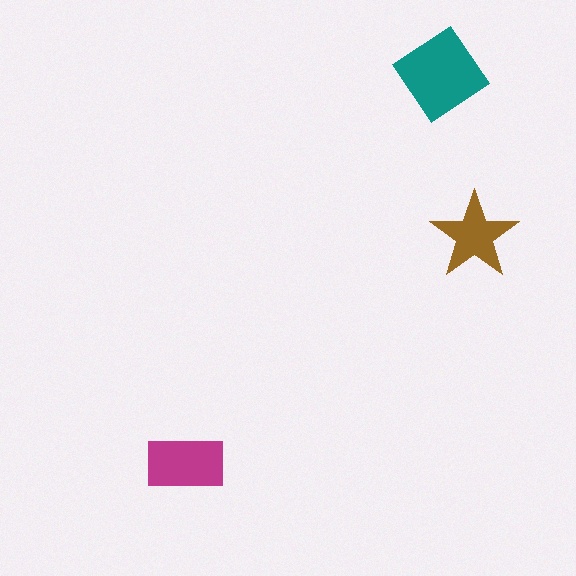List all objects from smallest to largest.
The brown star, the magenta rectangle, the teal diamond.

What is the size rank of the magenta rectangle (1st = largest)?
2nd.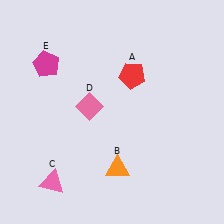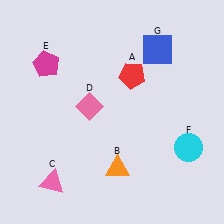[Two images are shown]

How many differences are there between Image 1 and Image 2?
There are 2 differences between the two images.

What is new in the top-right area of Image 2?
A blue square (G) was added in the top-right area of Image 2.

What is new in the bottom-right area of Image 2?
A cyan circle (F) was added in the bottom-right area of Image 2.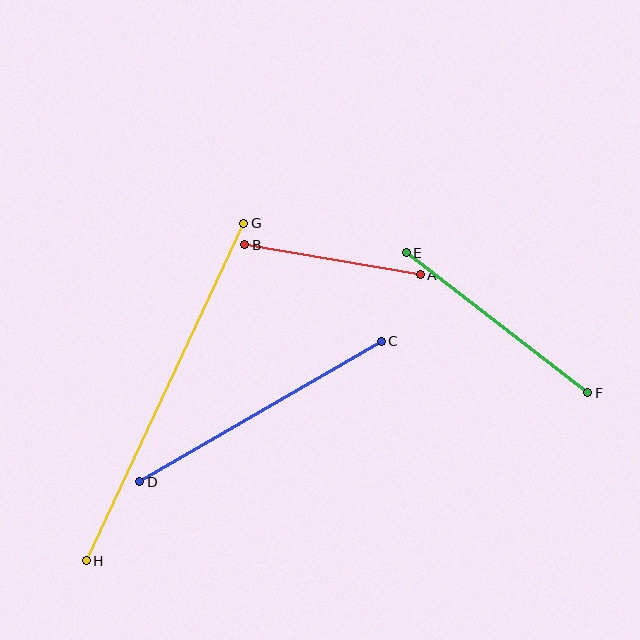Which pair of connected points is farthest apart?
Points G and H are farthest apart.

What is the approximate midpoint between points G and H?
The midpoint is at approximately (165, 392) pixels.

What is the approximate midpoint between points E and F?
The midpoint is at approximately (497, 323) pixels.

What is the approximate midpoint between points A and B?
The midpoint is at approximately (332, 260) pixels.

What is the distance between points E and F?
The distance is approximately 230 pixels.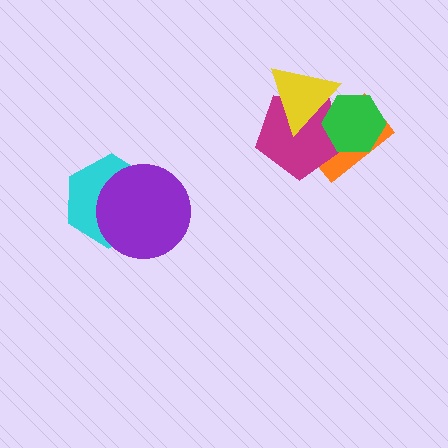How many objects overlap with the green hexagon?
3 objects overlap with the green hexagon.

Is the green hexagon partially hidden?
Yes, it is partially covered by another shape.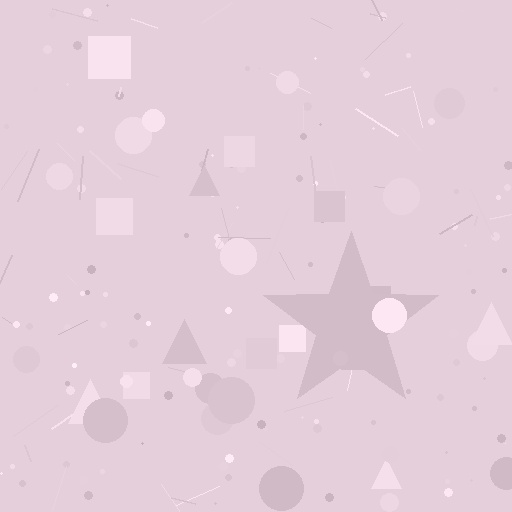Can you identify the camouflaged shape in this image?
The camouflaged shape is a star.